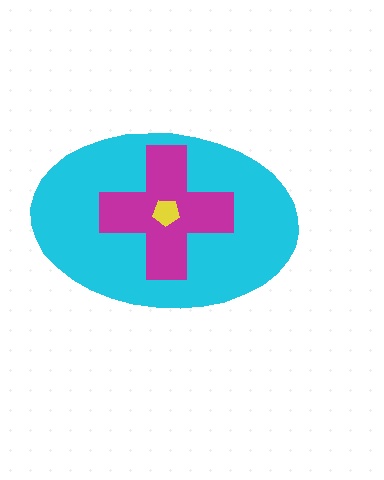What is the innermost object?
The yellow pentagon.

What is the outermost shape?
The cyan ellipse.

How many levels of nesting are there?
3.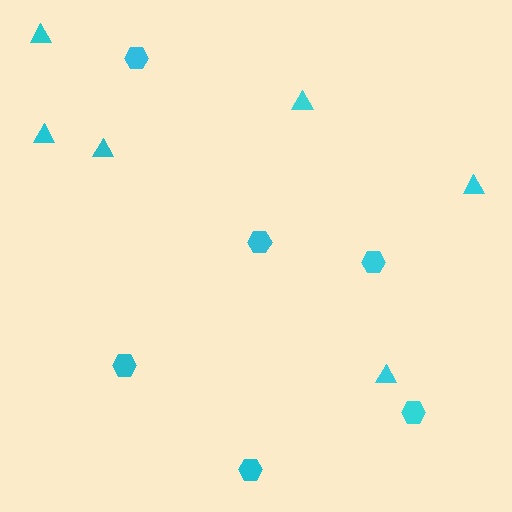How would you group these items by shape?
There are 2 groups: one group of triangles (6) and one group of hexagons (6).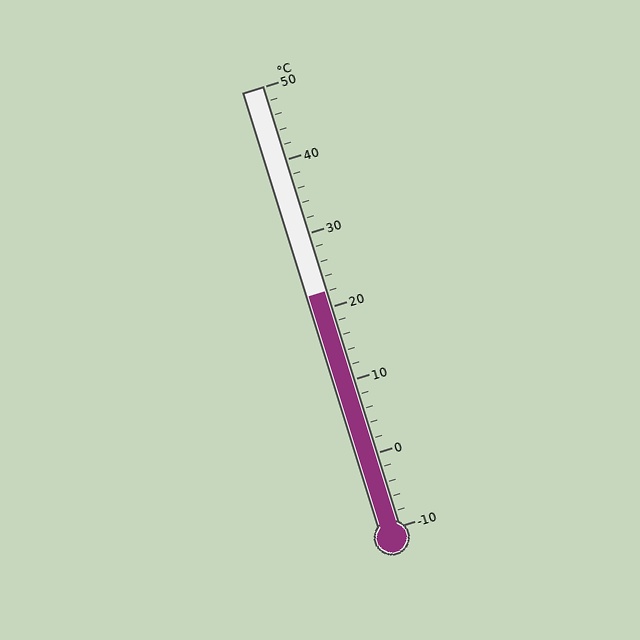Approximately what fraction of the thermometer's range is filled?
The thermometer is filled to approximately 55% of its range.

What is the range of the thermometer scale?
The thermometer scale ranges from -10°C to 50°C.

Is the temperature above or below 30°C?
The temperature is below 30°C.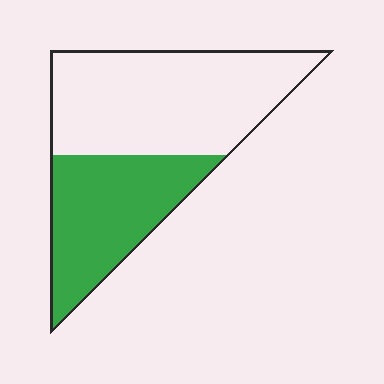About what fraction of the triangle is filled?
About two fifths (2/5).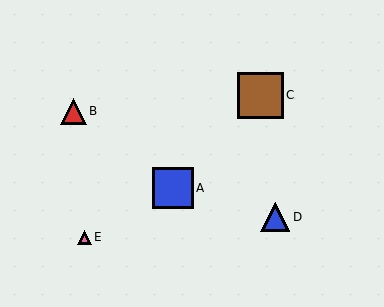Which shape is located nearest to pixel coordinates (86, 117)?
The red triangle (labeled B) at (73, 111) is nearest to that location.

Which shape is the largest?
The brown square (labeled C) is the largest.